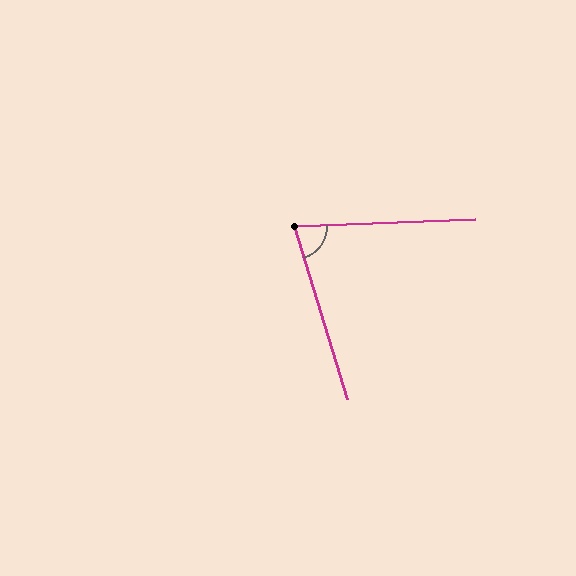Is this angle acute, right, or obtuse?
It is acute.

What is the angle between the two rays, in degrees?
Approximately 75 degrees.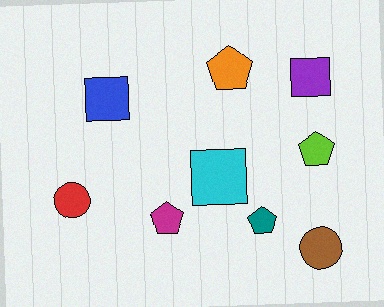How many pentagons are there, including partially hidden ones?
There are 4 pentagons.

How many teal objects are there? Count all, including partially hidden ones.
There is 1 teal object.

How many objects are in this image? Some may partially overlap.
There are 9 objects.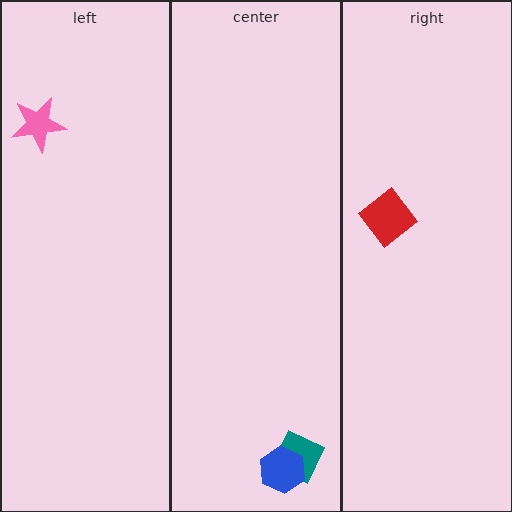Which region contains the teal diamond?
The center region.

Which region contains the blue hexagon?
The center region.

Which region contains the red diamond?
The right region.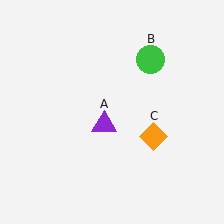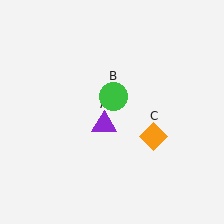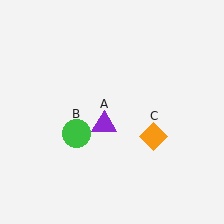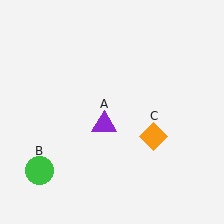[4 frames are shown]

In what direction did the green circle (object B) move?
The green circle (object B) moved down and to the left.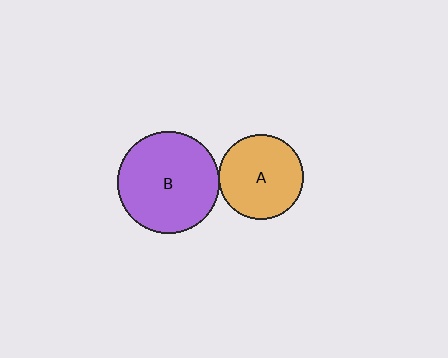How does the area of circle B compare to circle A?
Approximately 1.4 times.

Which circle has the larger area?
Circle B (purple).